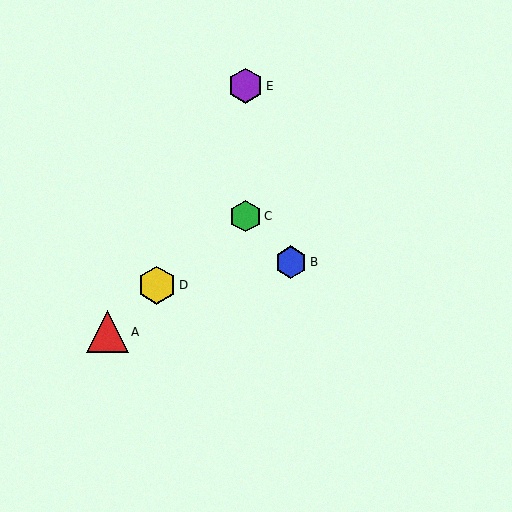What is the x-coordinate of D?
Object D is at x≈157.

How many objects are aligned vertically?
2 objects (C, E) are aligned vertically.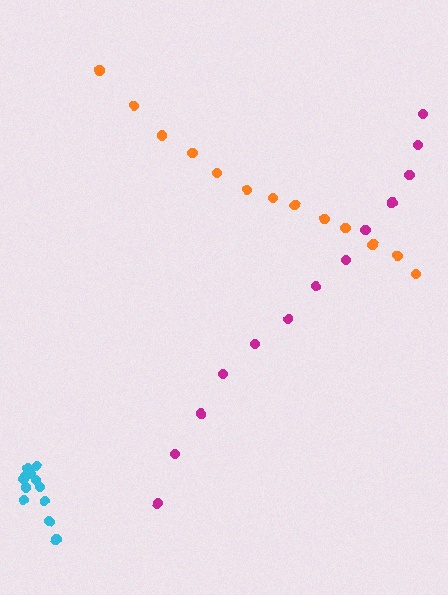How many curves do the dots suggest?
There are 3 distinct paths.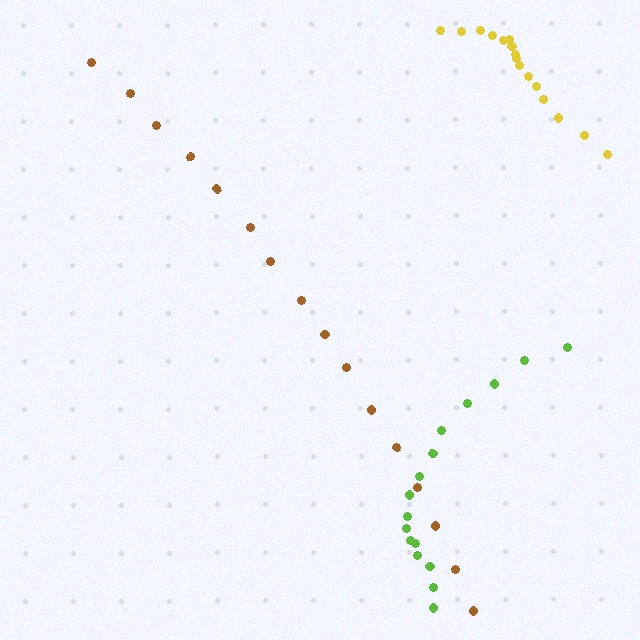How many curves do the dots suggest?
There are 3 distinct paths.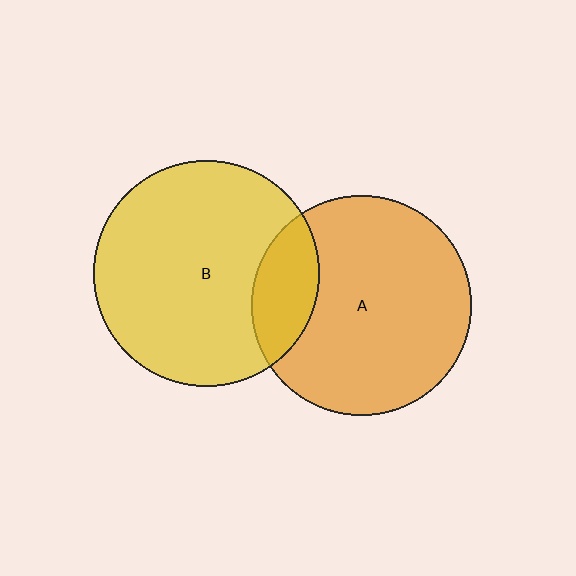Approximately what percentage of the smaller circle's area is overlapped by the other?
Approximately 20%.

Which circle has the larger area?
Circle B (yellow).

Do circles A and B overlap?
Yes.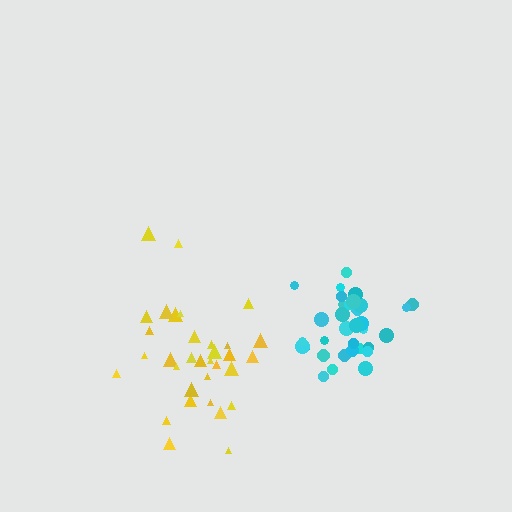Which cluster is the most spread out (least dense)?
Yellow.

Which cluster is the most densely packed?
Cyan.